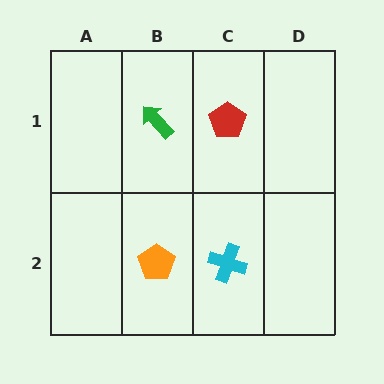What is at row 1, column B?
A green arrow.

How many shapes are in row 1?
2 shapes.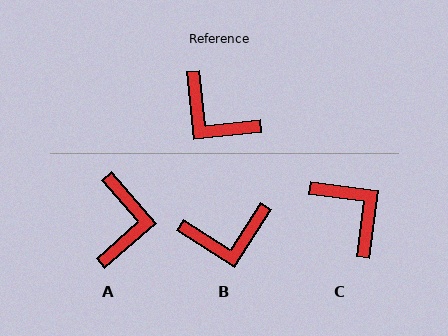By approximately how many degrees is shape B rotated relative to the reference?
Approximately 51 degrees counter-clockwise.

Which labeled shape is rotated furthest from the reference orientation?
C, about 167 degrees away.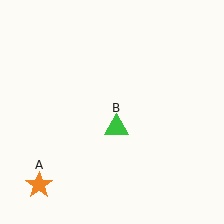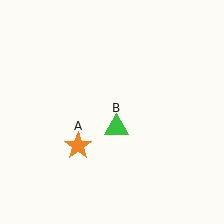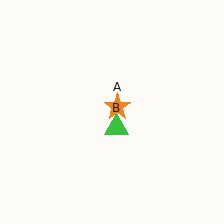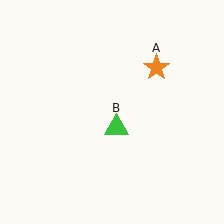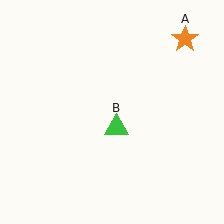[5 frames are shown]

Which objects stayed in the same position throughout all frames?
Green triangle (object B) remained stationary.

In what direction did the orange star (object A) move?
The orange star (object A) moved up and to the right.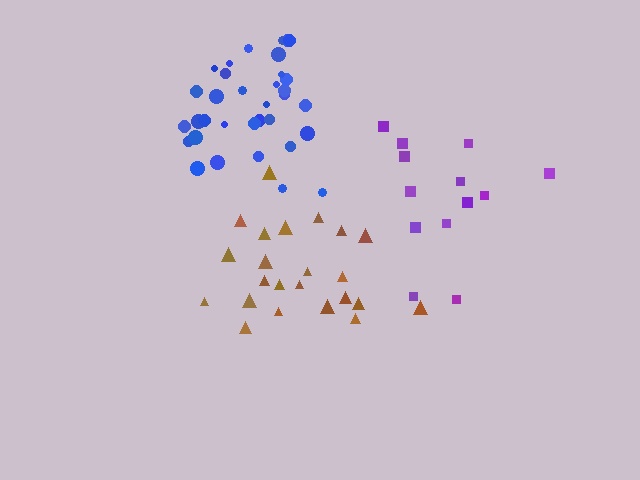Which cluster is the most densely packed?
Blue.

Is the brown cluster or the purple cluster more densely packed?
Brown.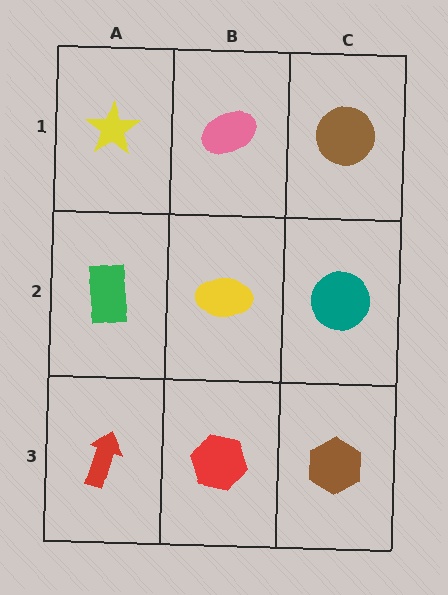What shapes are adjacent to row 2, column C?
A brown circle (row 1, column C), a brown hexagon (row 3, column C), a yellow ellipse (row 2, column B).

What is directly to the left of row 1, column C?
A pink ellipse.